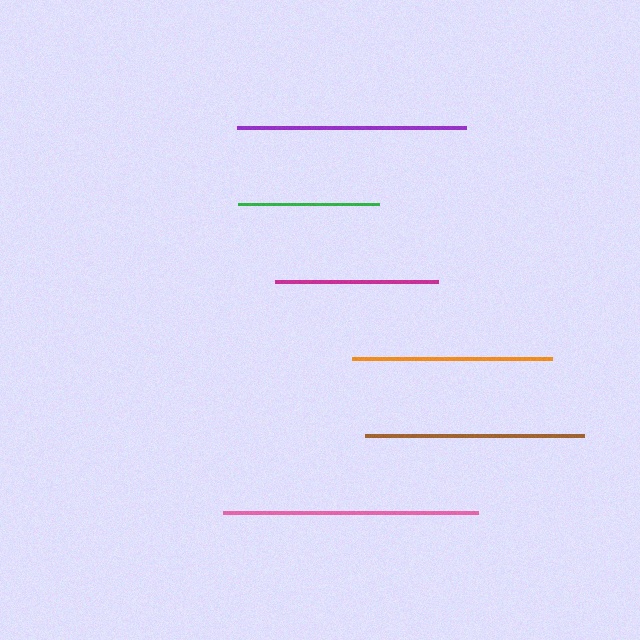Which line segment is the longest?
The pink line is the longest at approximately 255 pixels.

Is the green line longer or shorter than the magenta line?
The magenta line is longer than the green line.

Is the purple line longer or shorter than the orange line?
The purple line is longer than the orange line.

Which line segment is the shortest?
The green line is the shortest at approximately 141 pixels.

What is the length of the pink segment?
The pink segment is approximately 255 pixels long.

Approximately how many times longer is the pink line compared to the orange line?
The pink line is approximately 1.3 times the length of the orange line.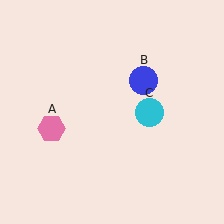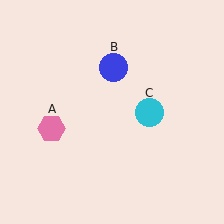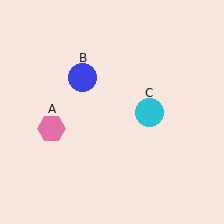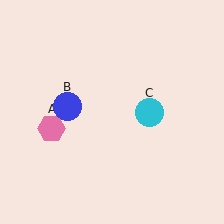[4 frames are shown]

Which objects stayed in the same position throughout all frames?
Pink hexagon (object A) and cyan circle (object C) remained stationary.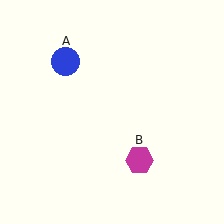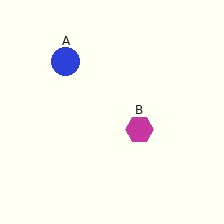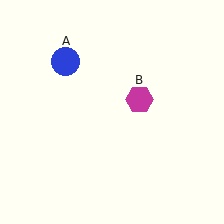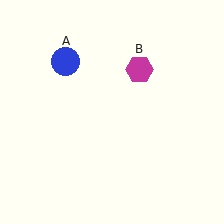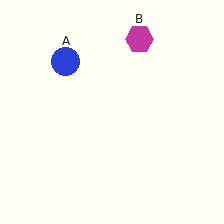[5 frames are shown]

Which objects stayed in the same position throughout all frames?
Blue circle (object A) remained stationary.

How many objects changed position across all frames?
1 object changed position: magenta hexagon (object B).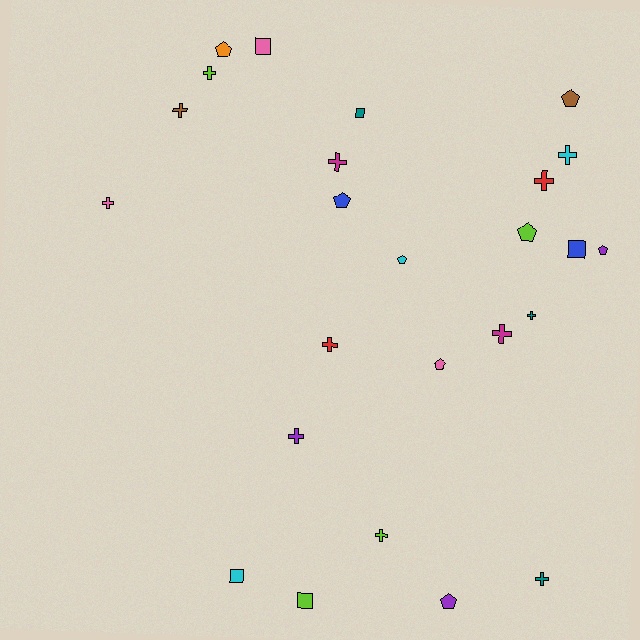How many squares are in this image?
There are 5 squares.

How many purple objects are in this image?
There are 3 purple objects.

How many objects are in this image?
There are 25 objects.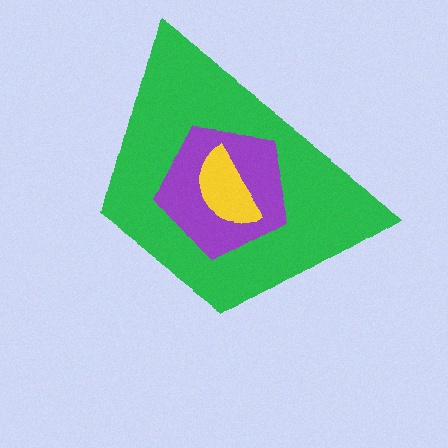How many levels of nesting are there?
3.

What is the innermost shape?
The yellow semicircle.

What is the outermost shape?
The green trapezoid.